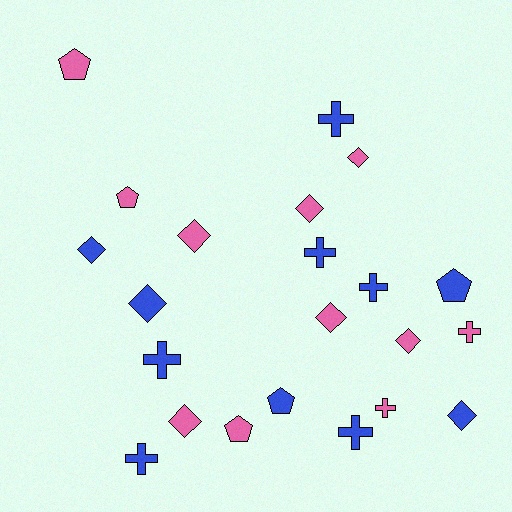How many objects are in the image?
There are 22 objects.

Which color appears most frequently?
Blue, with 11 objects.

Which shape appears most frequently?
Diamond, with 9 objects.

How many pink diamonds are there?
There are 6 pink diamonds.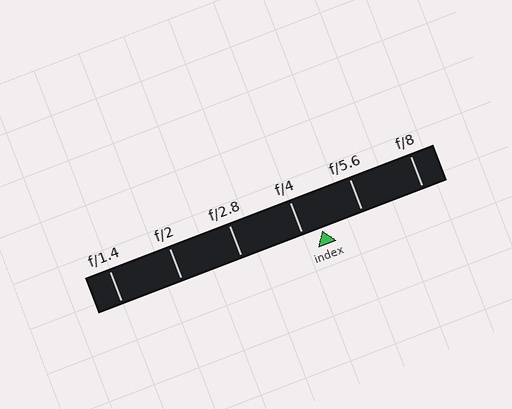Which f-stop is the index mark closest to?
The index mark is closest to f/4.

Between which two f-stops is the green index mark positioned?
The index mark is between f/4 and f/5.6.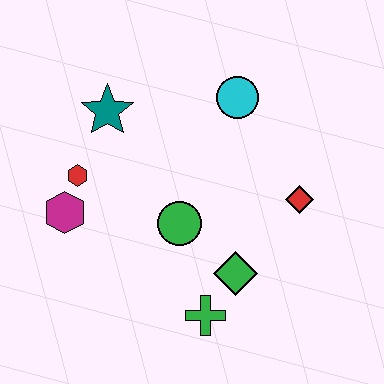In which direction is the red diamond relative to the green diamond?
The red diamond is above the green diamond.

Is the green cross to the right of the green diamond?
No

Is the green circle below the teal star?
Yes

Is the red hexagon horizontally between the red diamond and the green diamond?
No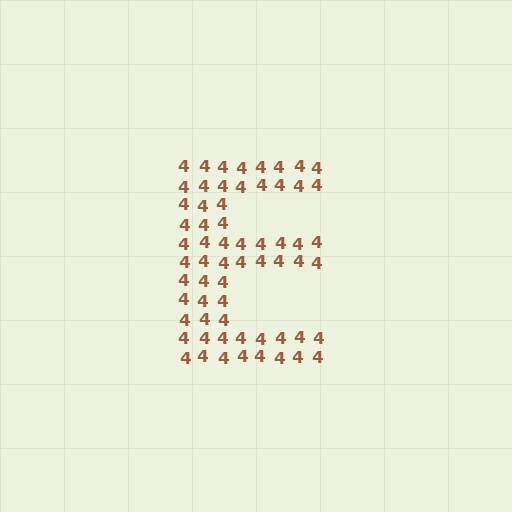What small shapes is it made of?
It is made of small digit 4's.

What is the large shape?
The large shape is the letter E.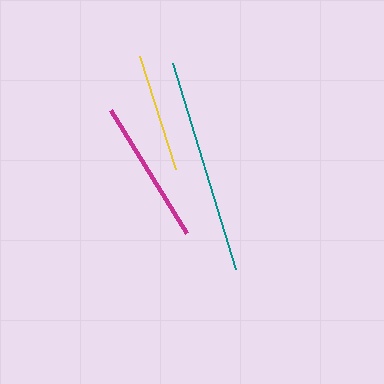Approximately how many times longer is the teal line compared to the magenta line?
The teal line is approximately 1.5 times the length of the magenta line.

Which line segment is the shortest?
The yellow line is the shortest at approximately 118 pixels.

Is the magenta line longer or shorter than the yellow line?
The magenta line is longer than the yellow line.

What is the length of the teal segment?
The teal segment is approximately 216 pixels long.